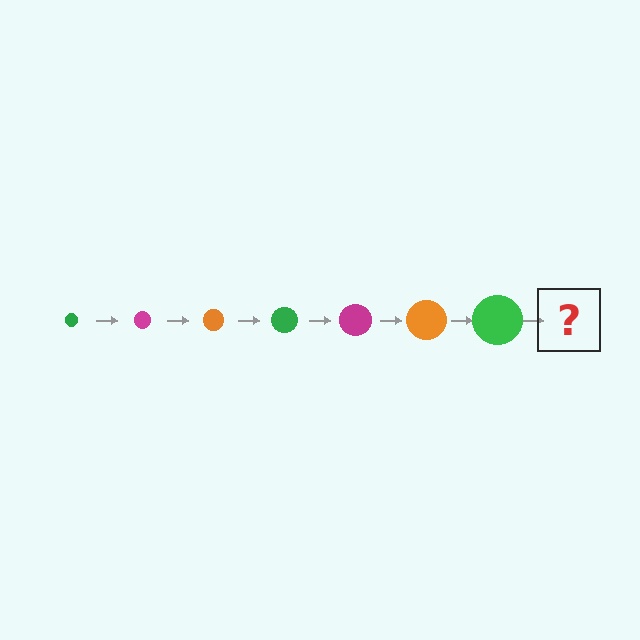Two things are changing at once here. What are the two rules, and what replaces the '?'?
The two rules are that the circle grows larger each step and the color cycles through green, magenta, and orange. The '?' should be a magenta circle, larger than the previous one.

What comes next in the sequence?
The next element should be a magenta circle, larger than the previous one.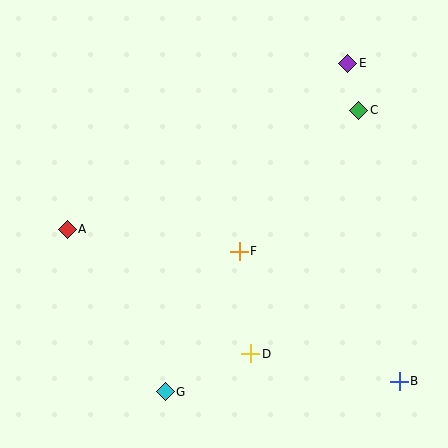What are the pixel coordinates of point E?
Point E is at (348, 63).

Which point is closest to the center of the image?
Point F at (239, 251) is closest to the center.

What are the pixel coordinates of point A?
Point A is at (67, 229).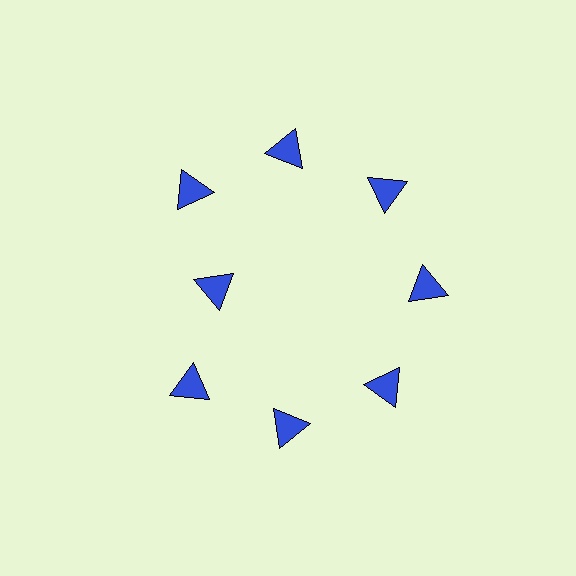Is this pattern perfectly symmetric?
No. The 8 blue triangles are arranged in a ring, but one element near the 9 o'clock position is pulled inward toward the center, breaking the 8-fold rotational symmetry.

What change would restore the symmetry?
The symmetry would be restored by moving it outward, back onto the ring so that all 8 triangles sit at equal angles and equal distance from the center.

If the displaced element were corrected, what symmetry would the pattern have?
It would have 8-fold rotational symmetry — the pattern would map onto itself every 45 degrees.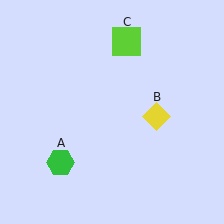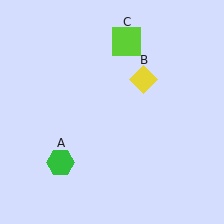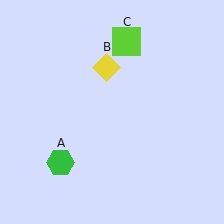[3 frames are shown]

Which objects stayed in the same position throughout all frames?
Green hexagon (object A) and lime square (object C) remained stationary.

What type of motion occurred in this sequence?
The yellow diamond (object B) rotated counterclockwise around the center of the scene.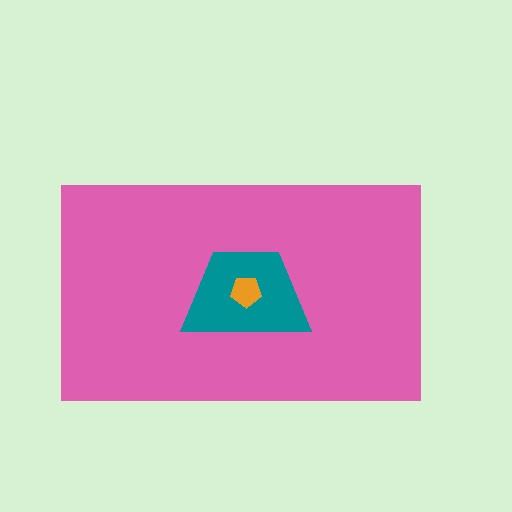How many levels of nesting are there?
3.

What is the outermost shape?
The pink rectangle.